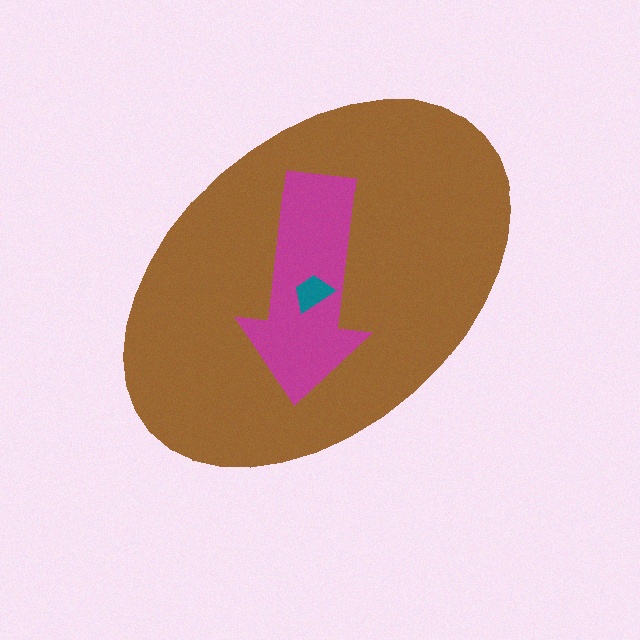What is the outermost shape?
The brown ellipse.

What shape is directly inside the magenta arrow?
The teal trapezoid.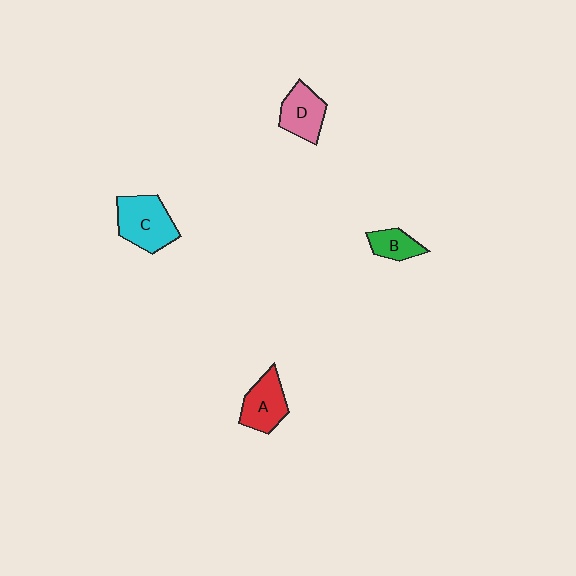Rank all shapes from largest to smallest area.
From largest to smallest: C (cyan), A (red), D (pink), B (green).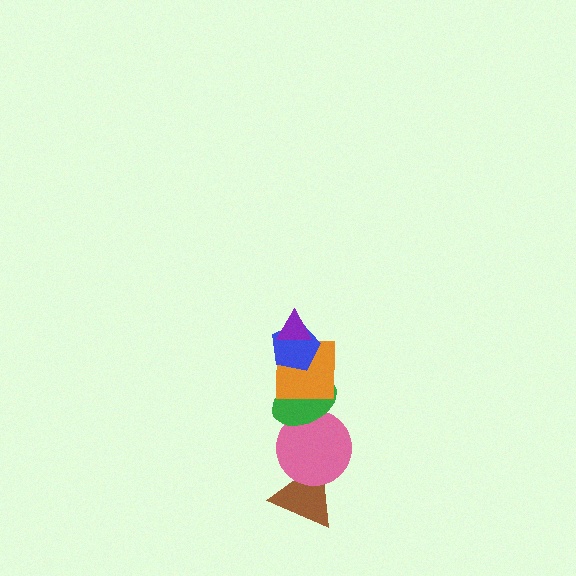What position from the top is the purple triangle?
The purple triangle is 1st from the top.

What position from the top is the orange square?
The orange square is 3rd from the top.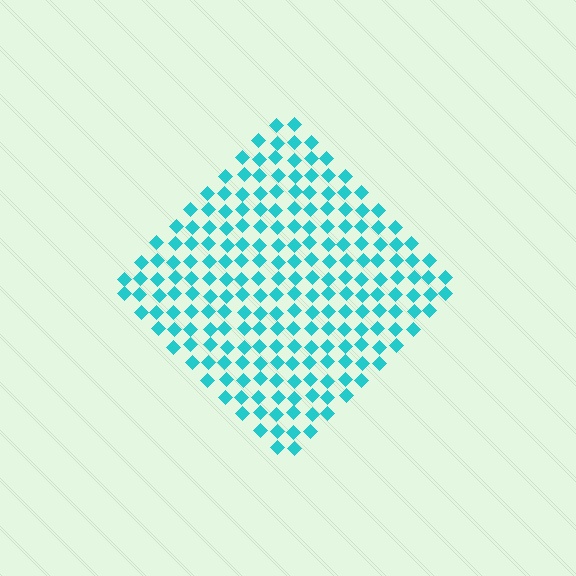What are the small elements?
The small elements are diamonds.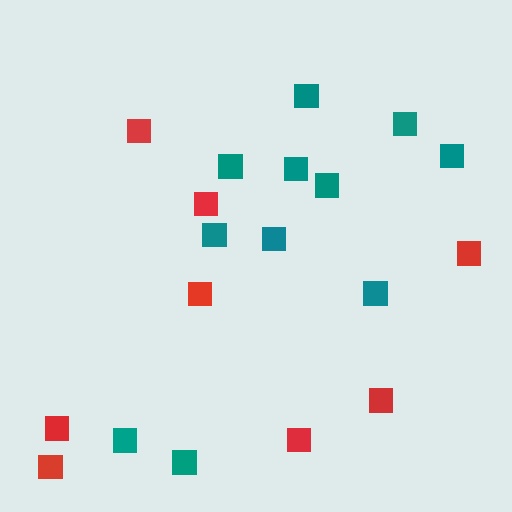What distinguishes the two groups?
There are 2 groups: one group of teal squares (11) and one group of red squares (8).